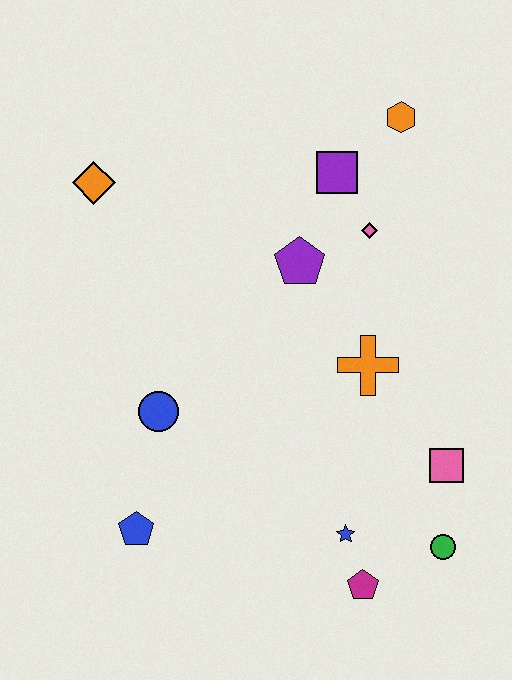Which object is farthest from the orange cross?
The orange diamond is farthest from the orange cross.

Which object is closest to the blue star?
The magenta pentagon is closest to the blue star.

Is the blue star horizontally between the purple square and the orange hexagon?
Yes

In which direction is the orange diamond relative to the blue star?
The orange diamond is above the blue star.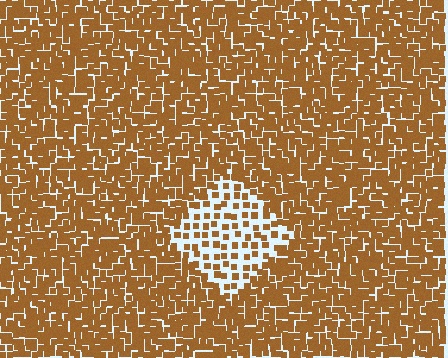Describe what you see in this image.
The image contains small brown elements arranged at two different densities. A diamond-shaped region is visible where the elements are less densely packed than the surrounding area.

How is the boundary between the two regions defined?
The boundary is defined by a change in element density (approximately 2.6x ratio). All elements are the same color, size, and shape.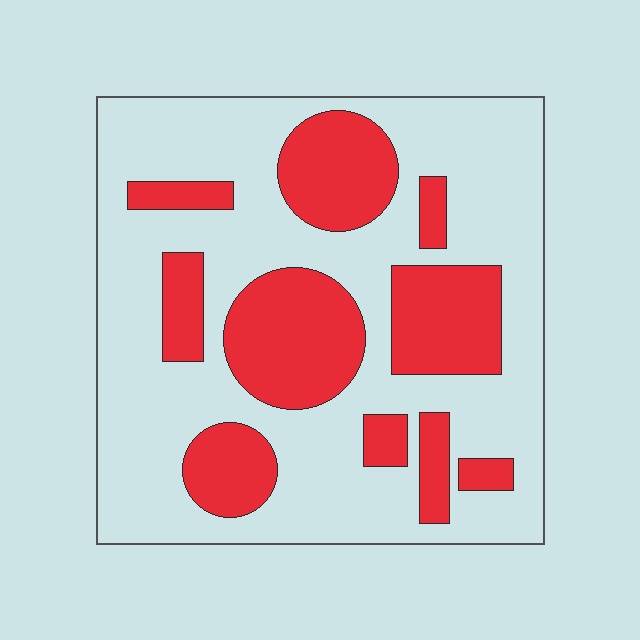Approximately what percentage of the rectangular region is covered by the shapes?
Approximately 30%.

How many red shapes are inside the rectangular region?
10.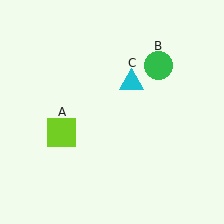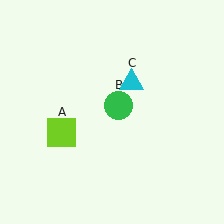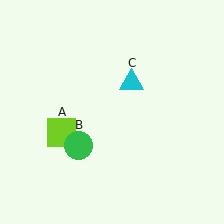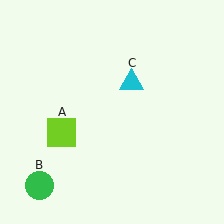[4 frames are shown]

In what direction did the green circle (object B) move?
The green circle (object B) moved down and to the left.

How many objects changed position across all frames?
1 object changed position: green circle (object B).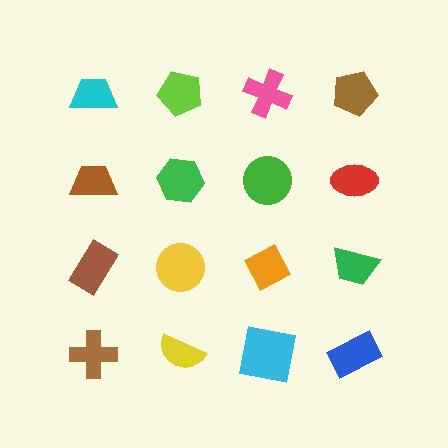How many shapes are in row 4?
4 shapes.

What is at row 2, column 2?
A green hexagon.